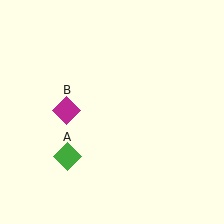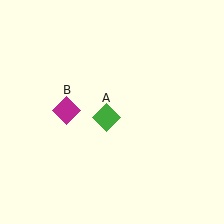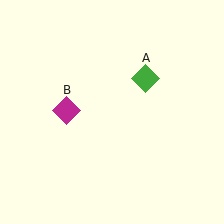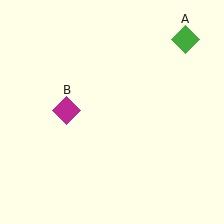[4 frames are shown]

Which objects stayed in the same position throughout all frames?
Magenta diamond (object B) remained stationary.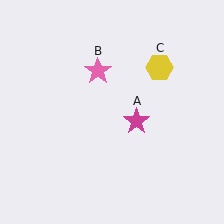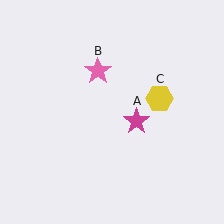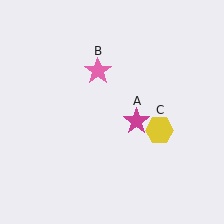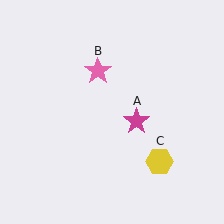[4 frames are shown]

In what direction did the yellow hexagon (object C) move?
The yellow hexagon (object C) moved down.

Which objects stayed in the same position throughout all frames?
Magenta star (object A) and pink star (object B) remained stationary.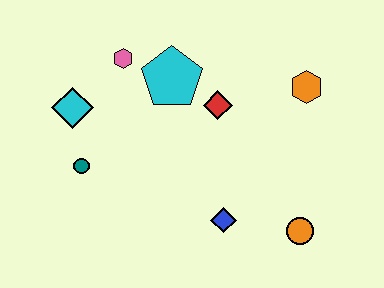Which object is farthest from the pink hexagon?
The orange circle is farthest from the pink hexagon.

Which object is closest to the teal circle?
The cyan diamond is closest to the teal circle.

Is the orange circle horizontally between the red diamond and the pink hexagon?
No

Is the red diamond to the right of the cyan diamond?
Yes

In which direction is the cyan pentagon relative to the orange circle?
The cyan pentagon is above the orange circle.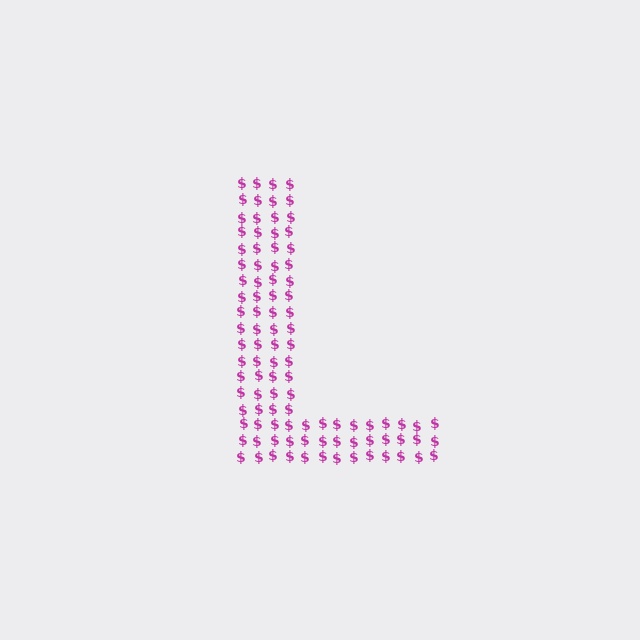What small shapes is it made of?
It is made of small dollar signs.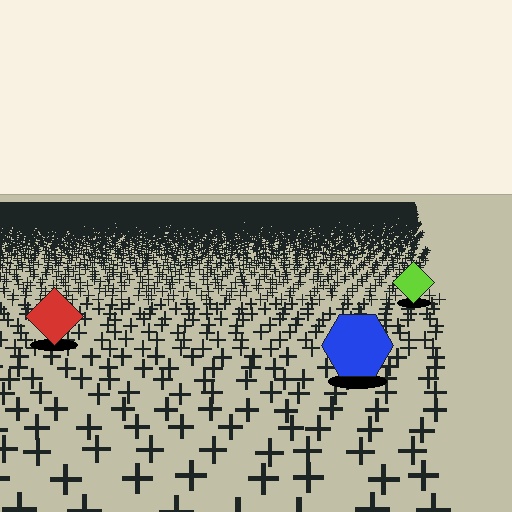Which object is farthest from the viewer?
The lime diamond is farthest from the viewer. It appears smaller and the ground texture around it is denser.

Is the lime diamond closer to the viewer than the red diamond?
No. The red diamond is closer — you can tell from the texture gradient: the ground texture is coarser near it.